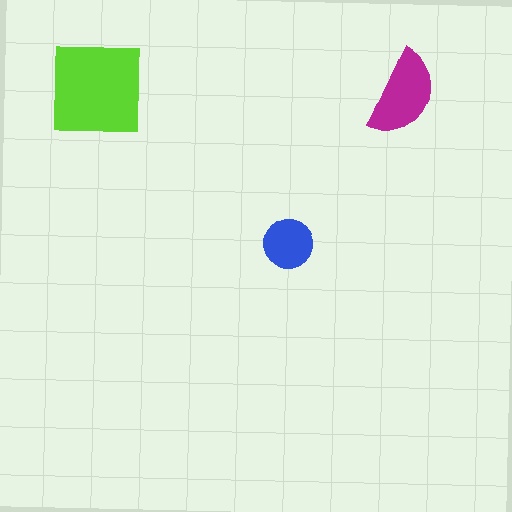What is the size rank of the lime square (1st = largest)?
1st.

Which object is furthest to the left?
The lime square is leftmost.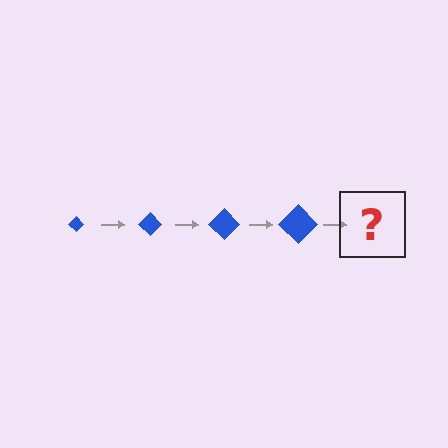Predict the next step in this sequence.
The next step is a blue diamond, larger than the previous one.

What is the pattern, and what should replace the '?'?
The pattern is that the diamond gets progressively larger each step. The '?' should be a blue diamond, larger than the previous one.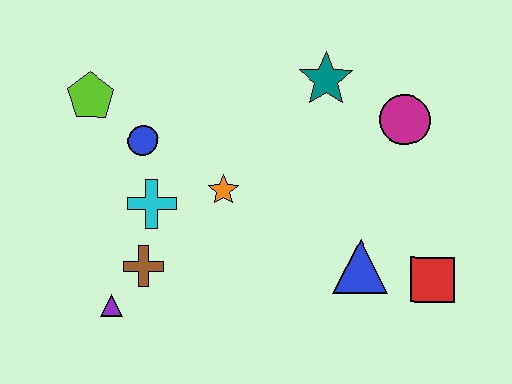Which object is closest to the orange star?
The cyan cross is closest to the orange star.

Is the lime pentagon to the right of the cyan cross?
No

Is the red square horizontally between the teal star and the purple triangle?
No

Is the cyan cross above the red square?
Yes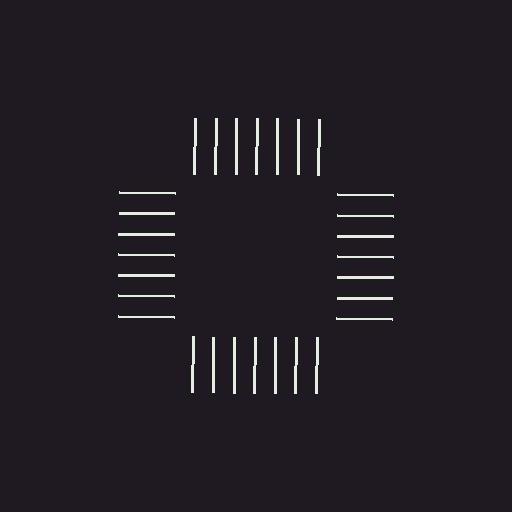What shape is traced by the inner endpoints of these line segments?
An illusory square — the line segments terminate on its edges but no continuous stroke is drawn.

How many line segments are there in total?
28 — 7 along each of the 4 edges.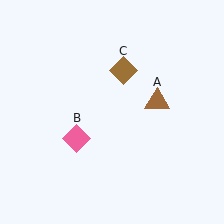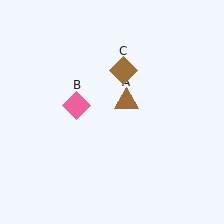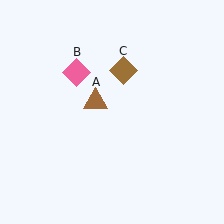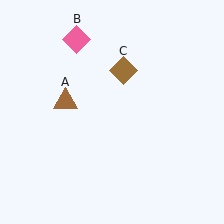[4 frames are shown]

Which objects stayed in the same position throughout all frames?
Brown diamond (object C) remained stationary.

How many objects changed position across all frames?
2 objects changed position: brown triangle (object A), pink diamond (object B).